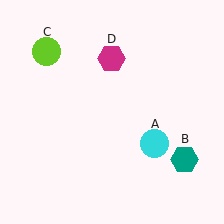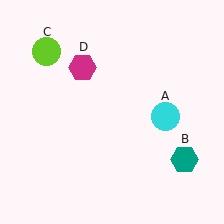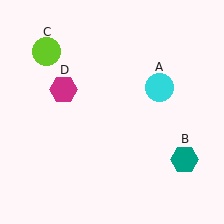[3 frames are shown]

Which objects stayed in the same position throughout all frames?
Teal hexagon (object B) and lime circle (object C) remained stationary.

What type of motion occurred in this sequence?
The cyan circle (object A), magenta hexagon (object D) rotated counterclockwise around the center of the scene.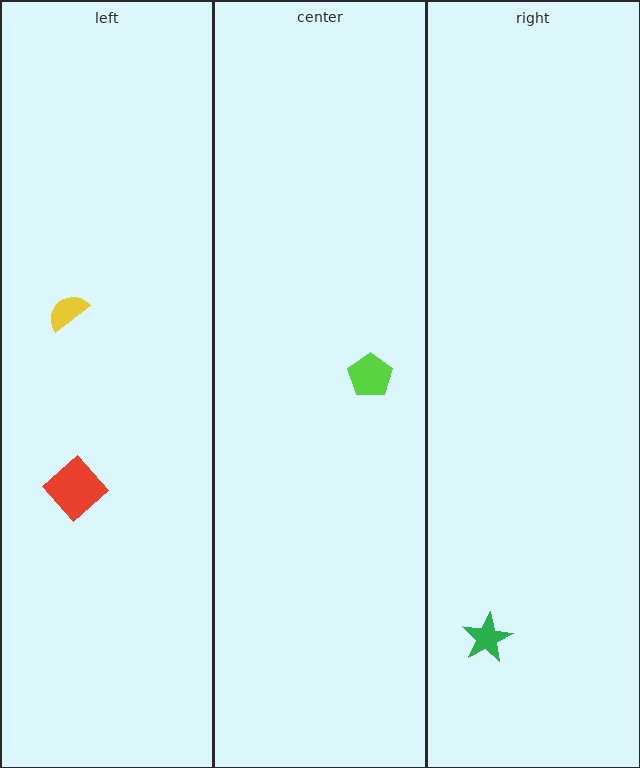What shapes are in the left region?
The red diamond, the yellow semicircle.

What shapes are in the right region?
The green star.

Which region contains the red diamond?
The left region.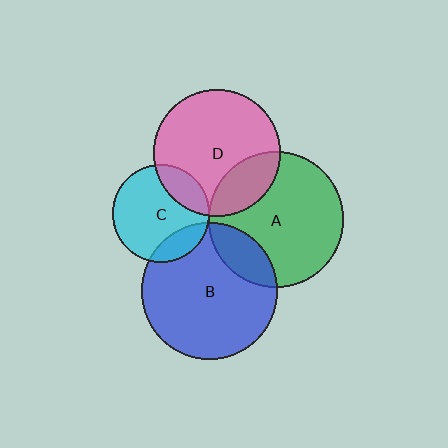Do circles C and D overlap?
Yes.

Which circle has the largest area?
Circle B (blue).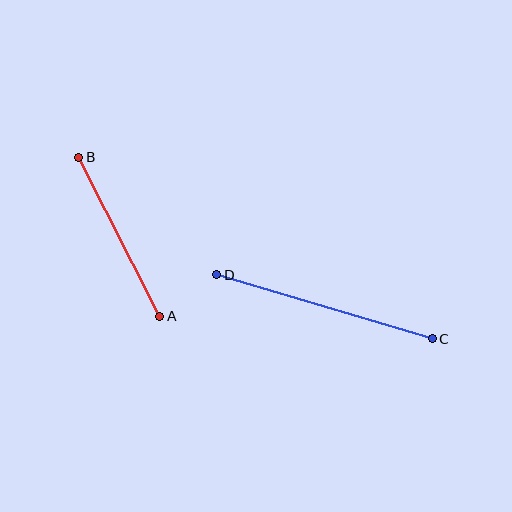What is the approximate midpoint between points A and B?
The midpoint is at approximately (119, 237) pixels.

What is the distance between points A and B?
The distance is approximately 178 pixels.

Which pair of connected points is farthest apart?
Points C and D are farthest apart.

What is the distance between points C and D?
The distance is approximately 225 pixels.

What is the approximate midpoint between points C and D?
The midpoint is at approximately (325, 307) pixels.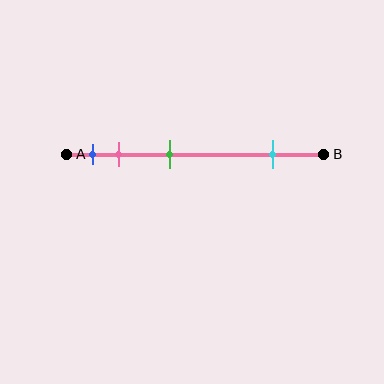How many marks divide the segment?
There are 4 marks dividing the segment.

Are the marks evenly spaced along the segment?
No, the marks are not evenly spaced.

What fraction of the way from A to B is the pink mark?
The pink mark is approximately 20% (0.2) of the way from A to B.